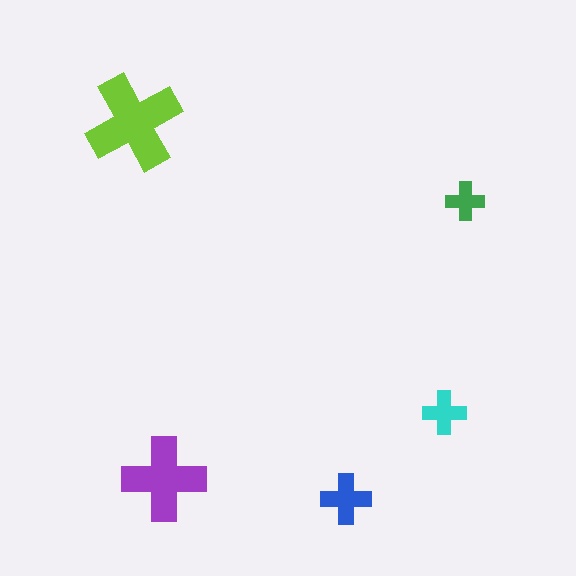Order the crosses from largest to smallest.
the lime one, the purple one, the blue one, the cyan one, the green one.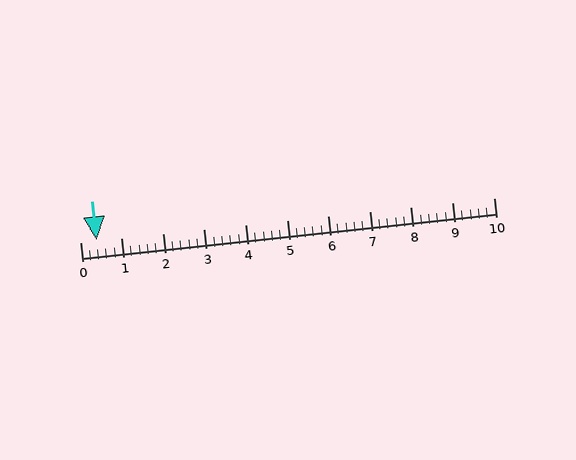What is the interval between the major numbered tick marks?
The major tick marks are spaced 1 units apart.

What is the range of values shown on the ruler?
The ruler shows values from 0 to 10.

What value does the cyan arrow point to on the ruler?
The cyan arrow points to approximately 0.4.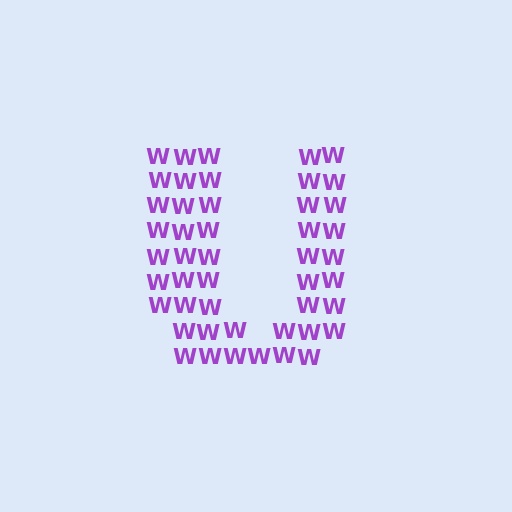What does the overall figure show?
The overall figure shows the letter U.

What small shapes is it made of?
It is made of small letter W's.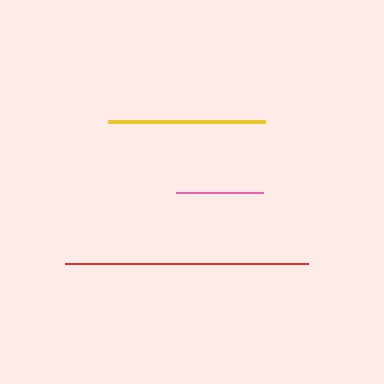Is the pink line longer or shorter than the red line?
The red line is longer than the pink line.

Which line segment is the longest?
The red line is the longest at approximately 243 pixels.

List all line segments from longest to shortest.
From longest to shortest: red, yellow, pink.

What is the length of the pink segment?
The pink segment is approximately 87 pixels long.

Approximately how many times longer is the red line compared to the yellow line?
The red line is approximately 1.6 times the length of the yellow line.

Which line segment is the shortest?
The pink line is the shortest at approximately 87 pixels.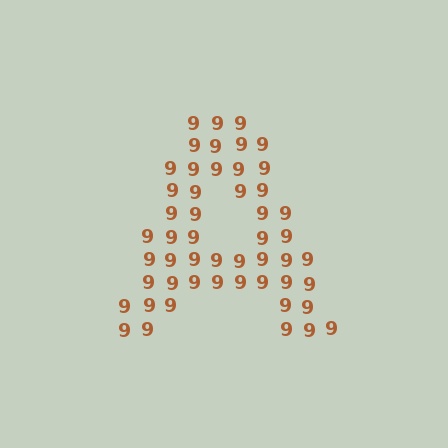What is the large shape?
The large shape is the letter A.